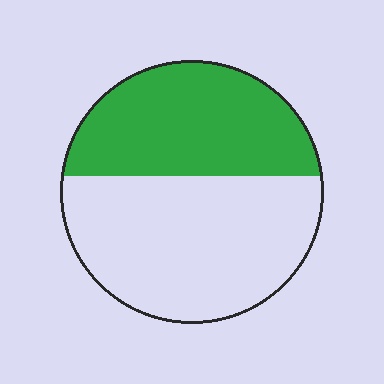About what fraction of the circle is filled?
About two fifths (2/5).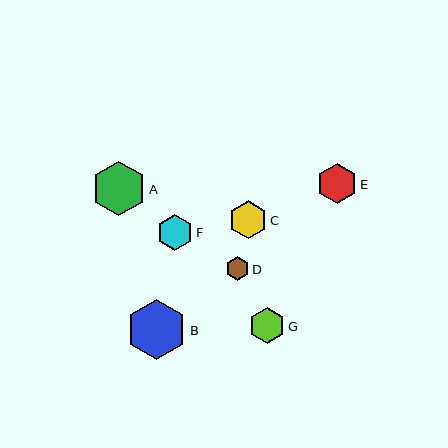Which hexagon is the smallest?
Hexagon D is the smallest with a size of approximately 23 pixels.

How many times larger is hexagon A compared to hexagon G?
Hexagon A is approximately 1.5 times the size of hexagon G.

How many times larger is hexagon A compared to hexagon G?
Hexagon A is approximately 1.5 times the size of hexagon G.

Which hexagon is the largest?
Hexagon B is the largest with a size of approximately 60 pixels.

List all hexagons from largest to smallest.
From largest to smallest: B, A, E, C, G, F, D.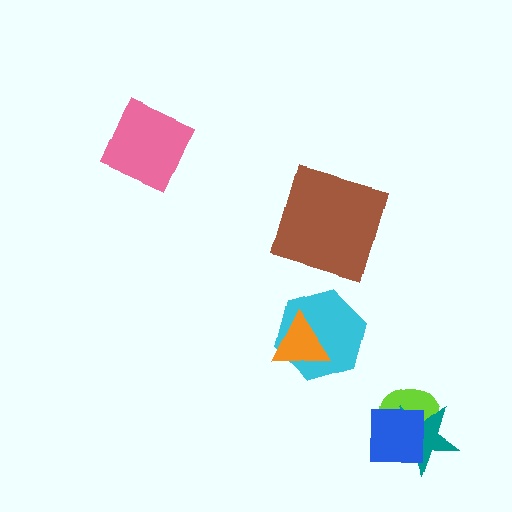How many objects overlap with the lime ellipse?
2 objects overlap with the lime ellipse.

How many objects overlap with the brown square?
0 objects overlap with the brown square.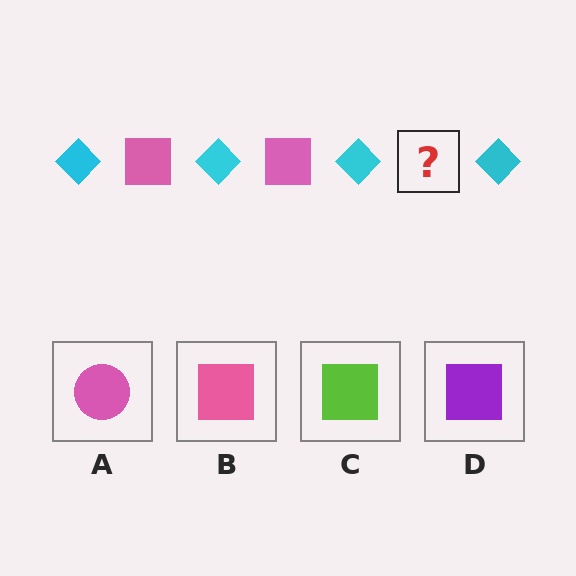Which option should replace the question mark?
Option B.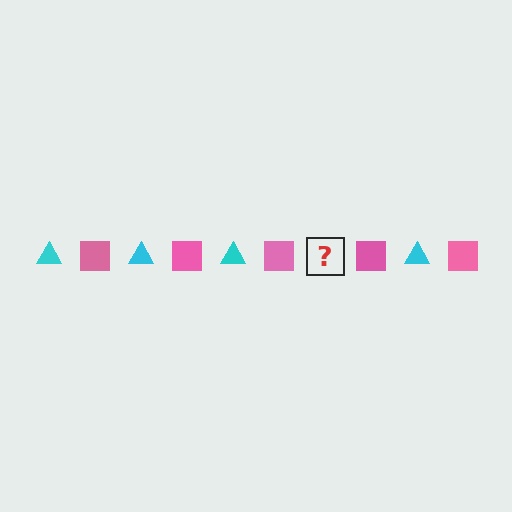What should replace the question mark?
The question mark should be replaced with a cyan triangle.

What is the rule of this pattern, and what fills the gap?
The rule is that the pattern alternates between cyan triangle and pink square. The gap should be filled with a cyan triangle.